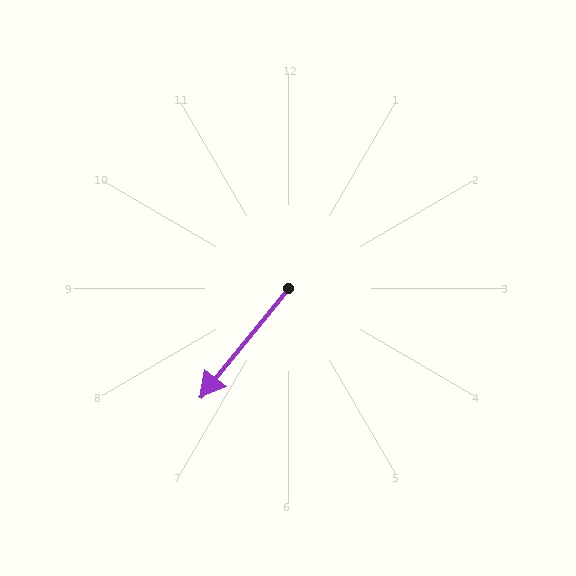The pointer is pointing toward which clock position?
Roughly 7 o'clock.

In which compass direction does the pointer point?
Southwest.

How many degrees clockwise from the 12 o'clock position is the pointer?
Approximately 219 degrees.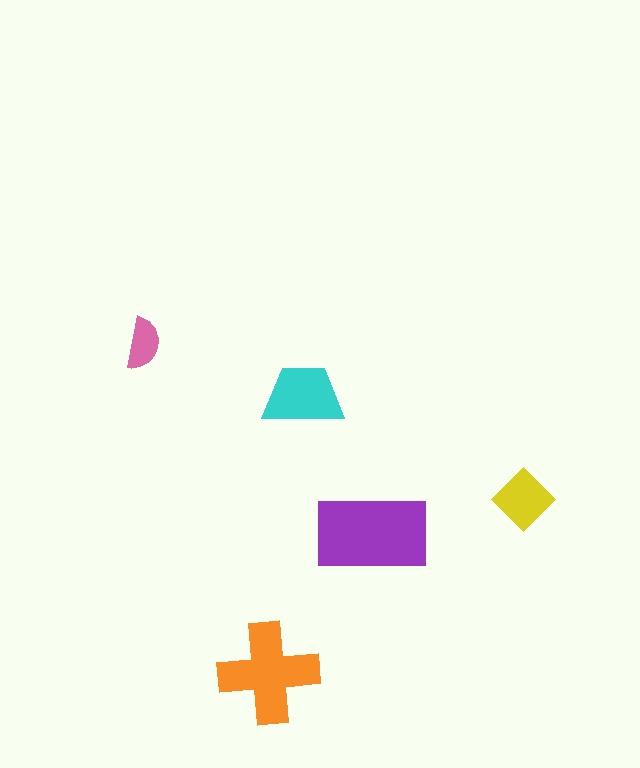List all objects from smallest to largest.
The pink semicircle, the yellow diamond, the cyan trapezoid, the orange cross, the purple rectangle.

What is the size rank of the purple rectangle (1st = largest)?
1st.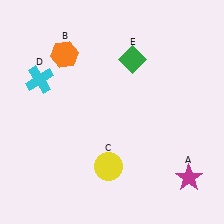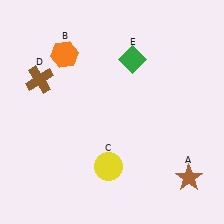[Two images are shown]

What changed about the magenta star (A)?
In Image 1, A is magenta. In Image 2, it changed to brown.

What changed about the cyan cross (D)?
In Image 1, D is cyan. In Image 2, it changed to brown.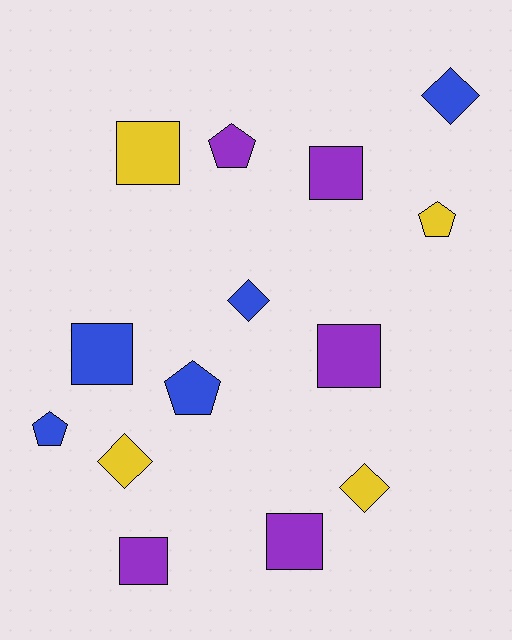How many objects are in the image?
There are 14 objects.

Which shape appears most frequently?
Square, with 6 objects.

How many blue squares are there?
There is 1 blue square.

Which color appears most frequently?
Purple, with 5 objects.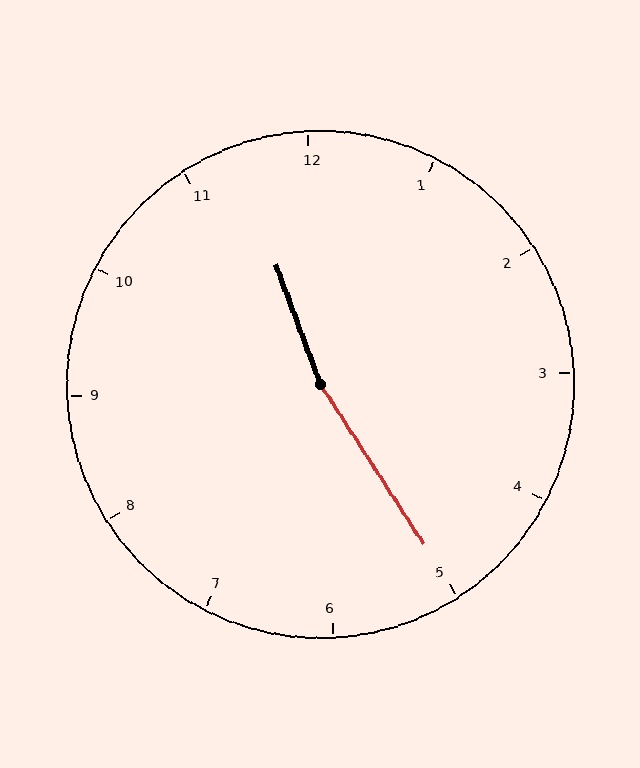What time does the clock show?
11:25.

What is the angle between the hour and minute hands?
Approximately 168 degrees.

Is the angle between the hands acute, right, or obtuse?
It is obtuse.